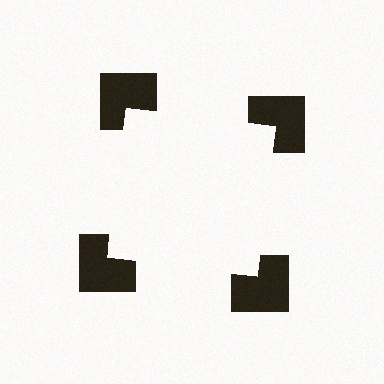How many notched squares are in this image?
There are 4 — one at each vertex of the illusory square.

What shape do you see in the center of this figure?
An illusory square — its edges are inferred from the aligned wedge cuts in the notched squares, not physically drawn.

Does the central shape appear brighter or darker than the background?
It typically appears slightly brighter than the background, even though no actual brightness change is drawn.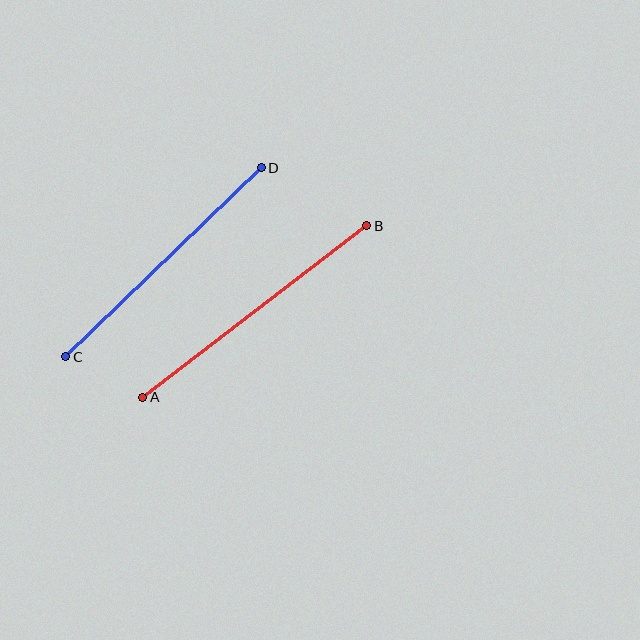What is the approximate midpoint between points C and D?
The midpoint is at approximately (163, 262) pixels.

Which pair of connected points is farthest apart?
Points A and B are farthest apart.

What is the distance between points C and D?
The distance is approximately 272 pixels.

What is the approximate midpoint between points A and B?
The midpoint is at approximately (255, 311) pixels.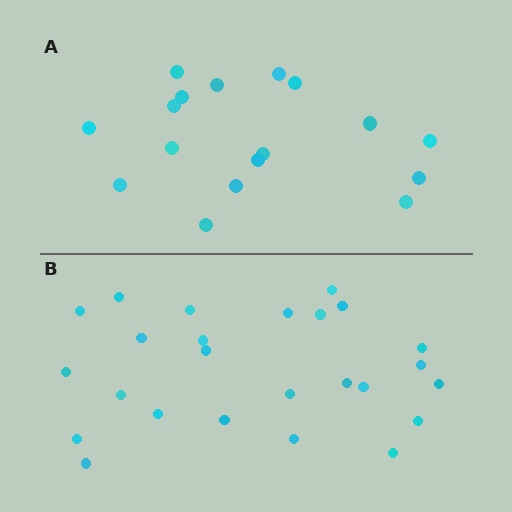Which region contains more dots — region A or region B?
Region B (the bottom region) has more dots.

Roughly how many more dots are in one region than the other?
Region B has roughly 8 or so more dots than region A.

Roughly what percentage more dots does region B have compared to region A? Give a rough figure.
About 45% more.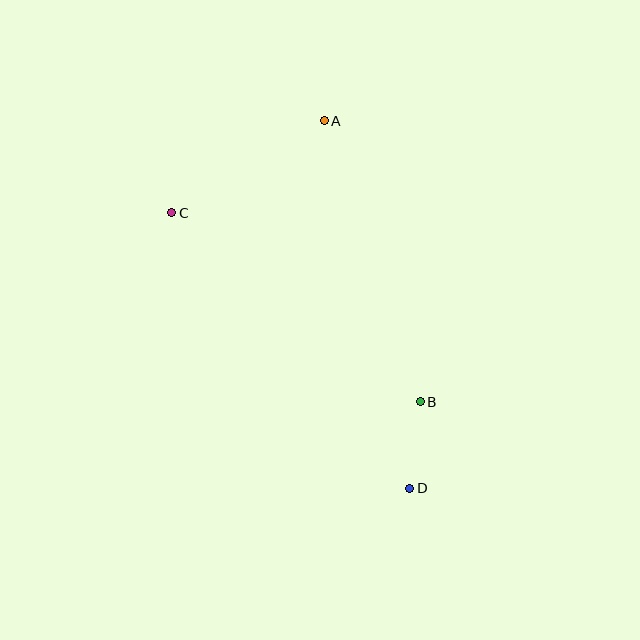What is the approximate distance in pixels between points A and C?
The distance between A and C is approximately 178 pixels.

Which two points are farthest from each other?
Points A and D are farthest from each other.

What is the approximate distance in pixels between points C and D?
The distance between C and D is approximately 364 pixels.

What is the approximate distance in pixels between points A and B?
The distance between A and B is approximately 297 pixels.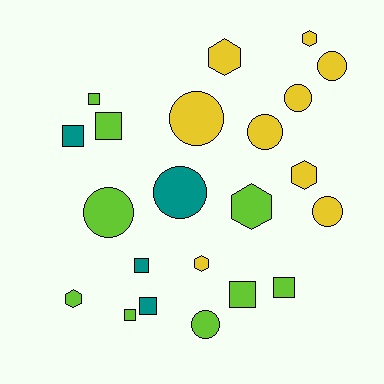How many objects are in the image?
There are 22 objects.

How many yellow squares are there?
There are no yellow squares.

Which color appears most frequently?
Lime, with 9 objects.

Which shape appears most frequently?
Circle, with 8 objects.